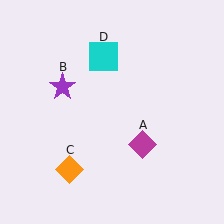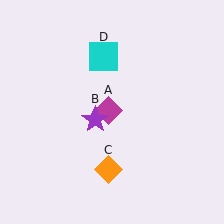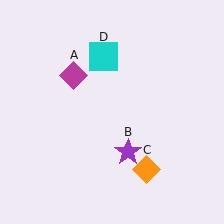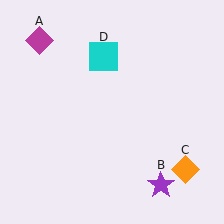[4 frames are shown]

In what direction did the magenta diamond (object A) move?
The magenta diamond (object A) moved up and to the left.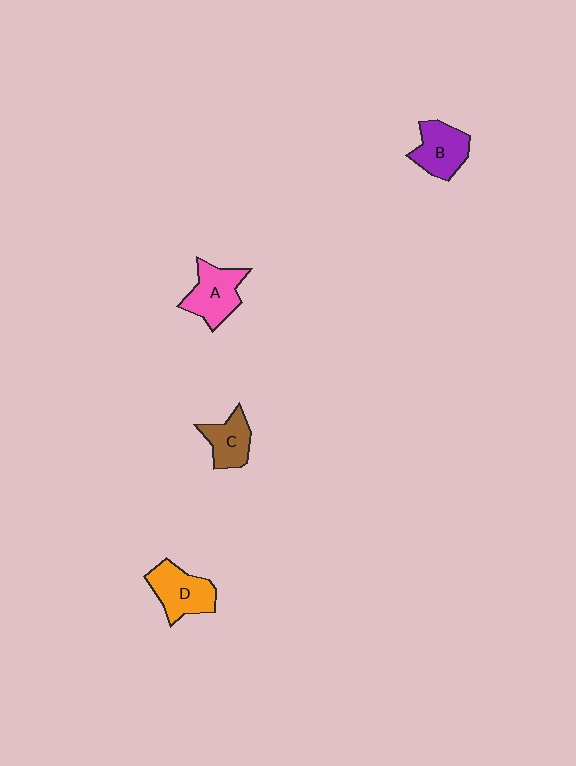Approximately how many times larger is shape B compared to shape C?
Approximately 1.2 times.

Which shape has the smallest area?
Shape C (brown).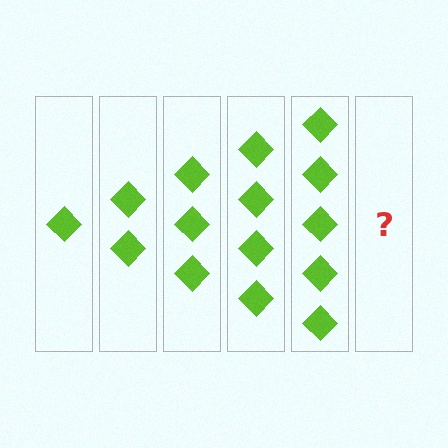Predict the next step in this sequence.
The next step is 6 diamonds.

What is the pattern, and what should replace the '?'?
The pattern is that each step adds one more diamond. The '?' should be 6 diamonds.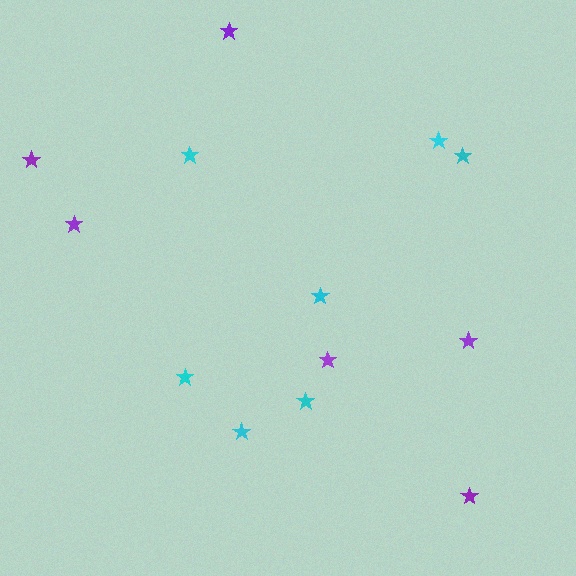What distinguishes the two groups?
There are 2 groups: one group of purple stars (6) and one group of cyan stars (7).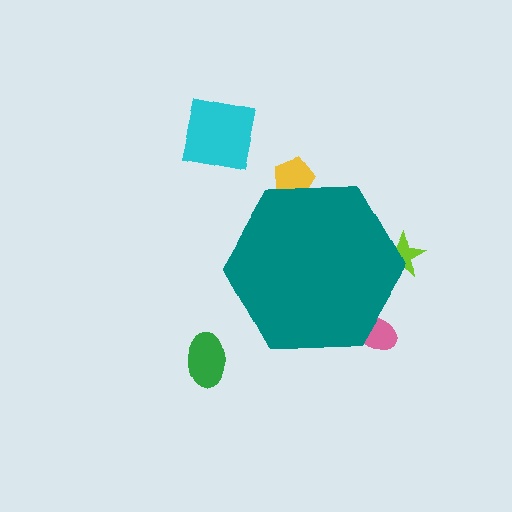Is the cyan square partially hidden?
No, the cyan square is fully visible.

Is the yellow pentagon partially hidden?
Yes, the yellow pentagon is partially hidden behind the teal hexagon.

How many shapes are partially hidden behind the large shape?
3 shapes are partially hidden.